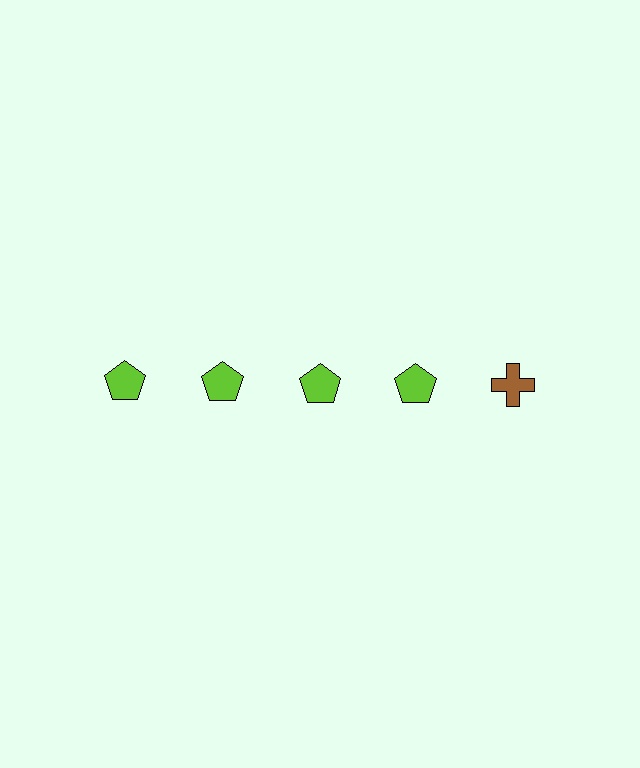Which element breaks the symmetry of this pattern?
The brown cross in the top row, rightmost column breaks the symmetry. All other shapes are lime pentagons.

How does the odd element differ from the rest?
It differs in both color (brown instead of lime) and shape (cross instead of pentagon).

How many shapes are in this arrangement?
There are 5 shapes arranged in a grid pattern.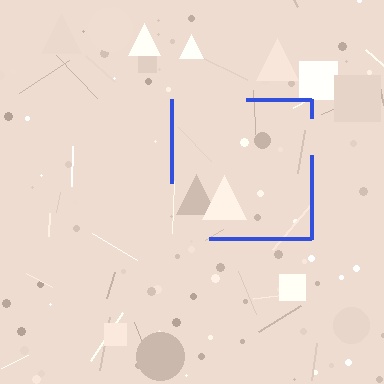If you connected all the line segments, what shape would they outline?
They would outline a square.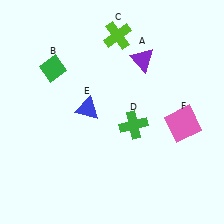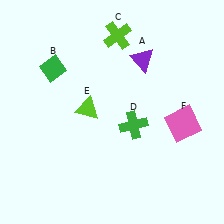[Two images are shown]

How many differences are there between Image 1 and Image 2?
There is 1 difference between the two images.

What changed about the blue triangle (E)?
In Image 1, E is blue. In Image 2, it changed to lime.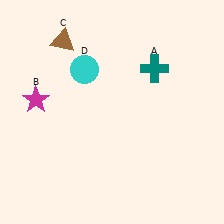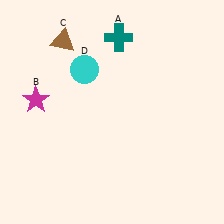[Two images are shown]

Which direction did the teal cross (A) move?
The teal cross (A) moved left.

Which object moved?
The teal cross (A) moved left.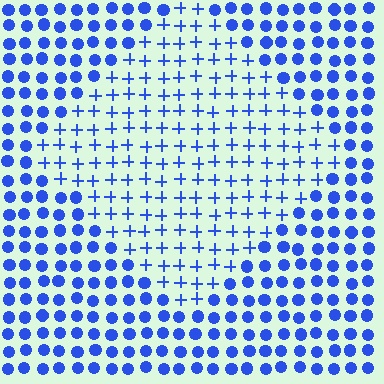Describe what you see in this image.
The image is filled with small blue elements arranged in a uniform grid. A diamond-shaped region contains plus signs, while the surrounding area contains circles. The boundary is defined purely by the change in element shape.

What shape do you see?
I see a diamond.